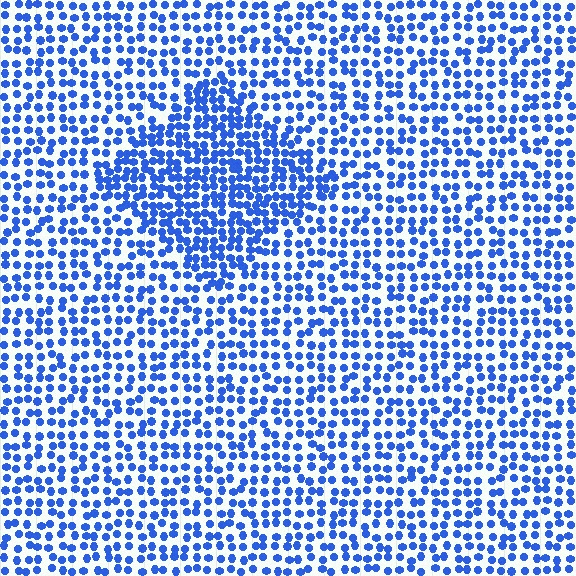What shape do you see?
I see a diamond.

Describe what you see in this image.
The image contains small blue elements arranged at two different densities. A diamond-shaped region is visible where the elements are more densely packed than the surrounding area.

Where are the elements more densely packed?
The elements are more densely packed inside the diamond boundary.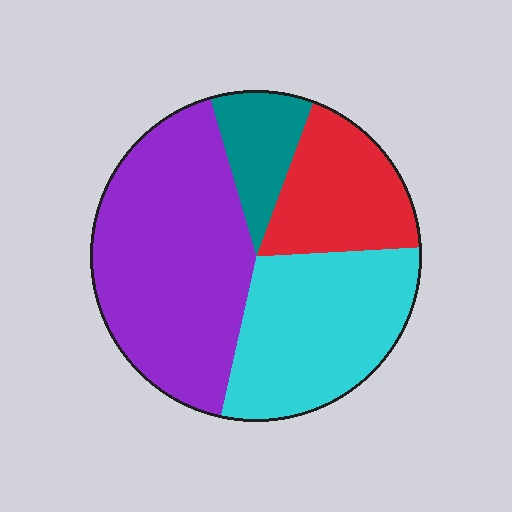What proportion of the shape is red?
Red takes up about one fifth (1/5) of the shape.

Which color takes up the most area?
Purple, at roughly 40%.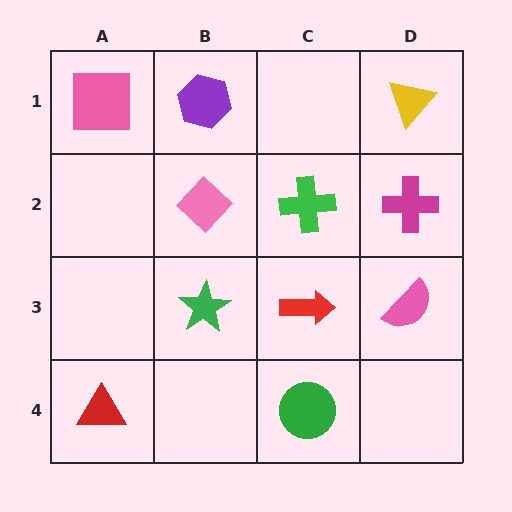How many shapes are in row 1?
3 shapes.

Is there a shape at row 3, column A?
No, that cell is empty.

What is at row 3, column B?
A green star.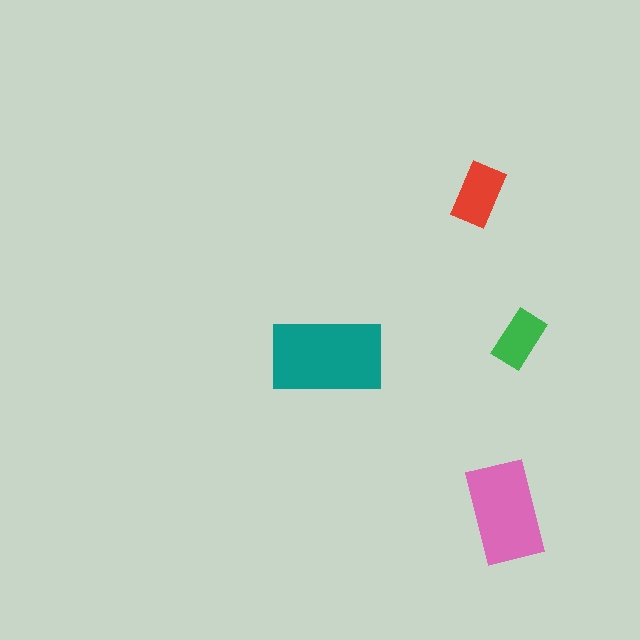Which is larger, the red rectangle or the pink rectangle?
The pink one.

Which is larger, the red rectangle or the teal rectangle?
The teal one.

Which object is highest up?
The red rectangle is topmost.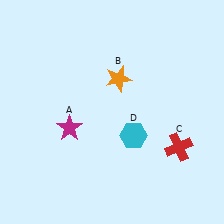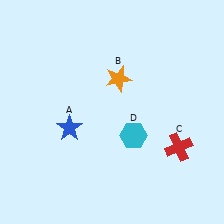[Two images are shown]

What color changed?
The star (A) changed from magenta in Image 1 to blue in Image 2.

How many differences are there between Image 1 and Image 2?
There is 1 difference between the two images.